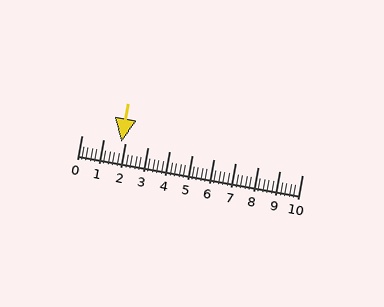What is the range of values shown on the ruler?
The ruler shows values from 0 to 10.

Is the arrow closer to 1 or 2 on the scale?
The arrow is closer to 2.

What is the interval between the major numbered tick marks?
The major tick marks are spaced 1 units apart.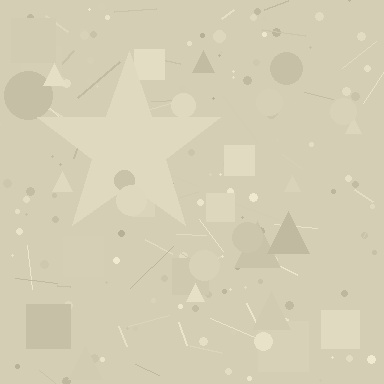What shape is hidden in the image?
A star is hidden in the image.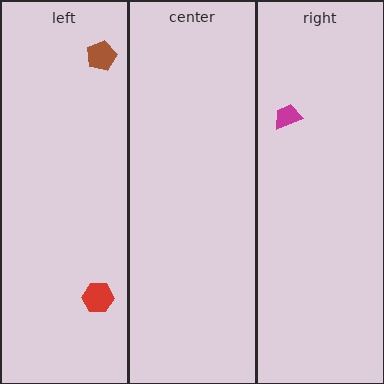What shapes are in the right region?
The magenta trapezoid.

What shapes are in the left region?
The red hexagon, the brown pentagon.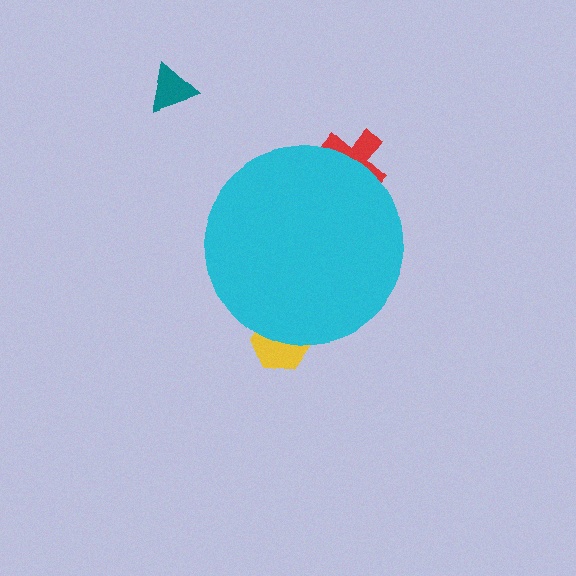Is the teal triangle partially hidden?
No, the teal triangle is fully visible.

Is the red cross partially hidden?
Yes, the red cross is partially hidden behind the cyan circle.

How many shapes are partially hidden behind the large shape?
2 shapes are partially hidden.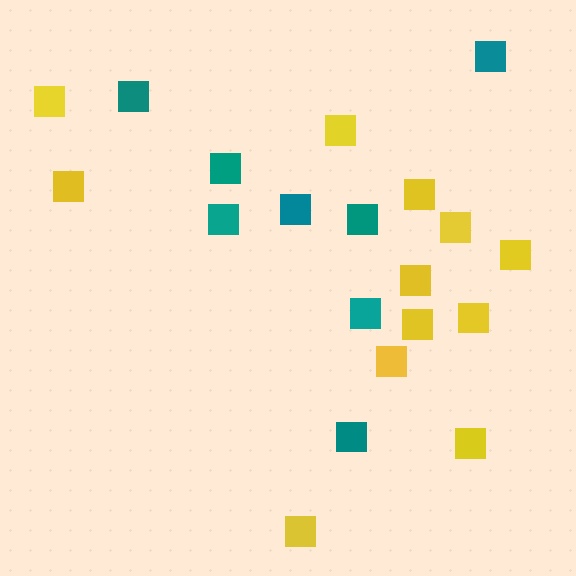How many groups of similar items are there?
There are 2 groups: one group of yellow squares (12) and one group of teal squares (8).